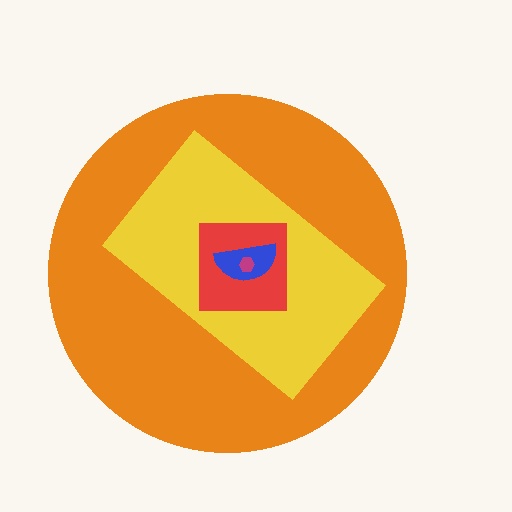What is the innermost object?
The magenta hexagon.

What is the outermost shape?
The orange circle.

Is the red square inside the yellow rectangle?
Yes.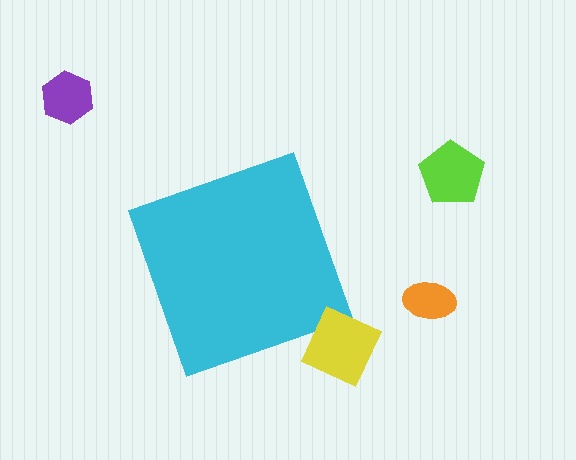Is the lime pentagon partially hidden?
No, the lime pentagon is fully visible.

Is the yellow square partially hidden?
No, the yellow square is fully visible.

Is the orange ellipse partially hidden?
No, the orange ellipse is fully visible.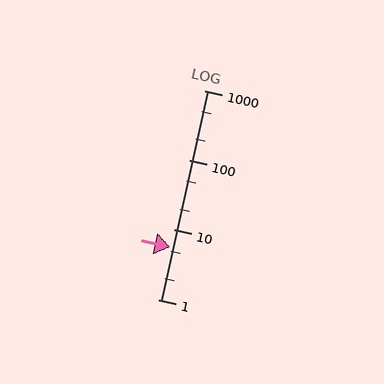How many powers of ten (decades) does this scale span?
The scale spans 3 decades, from 1 to 1000.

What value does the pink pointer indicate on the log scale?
The pointer indicates approximately 5.6.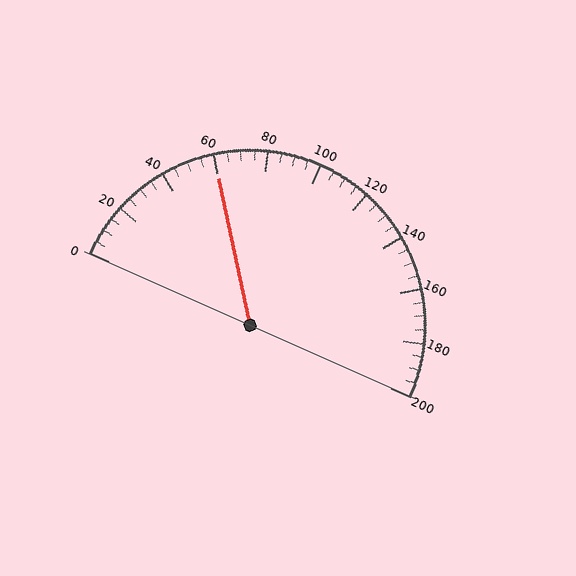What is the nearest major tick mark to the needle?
The nearest major tick mark is 60.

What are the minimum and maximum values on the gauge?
The gauge ranges from 0 to 200.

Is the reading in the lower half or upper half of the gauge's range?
The reading is in the lower half of the range (0 to 200).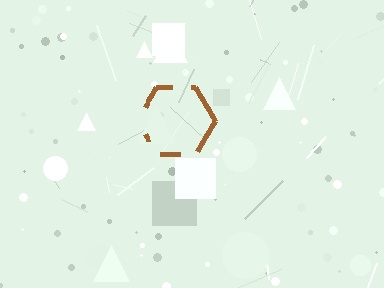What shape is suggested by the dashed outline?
The dashed outline suggests a hexagon.